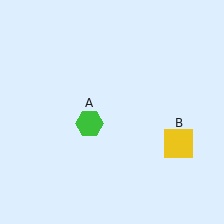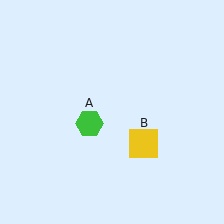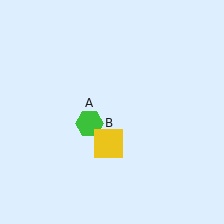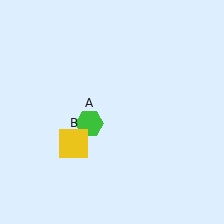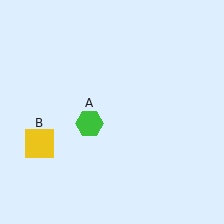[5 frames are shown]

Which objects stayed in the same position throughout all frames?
Green hexagon (object A) remained stationary.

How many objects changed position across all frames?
1 object changed position: yellow square (object B).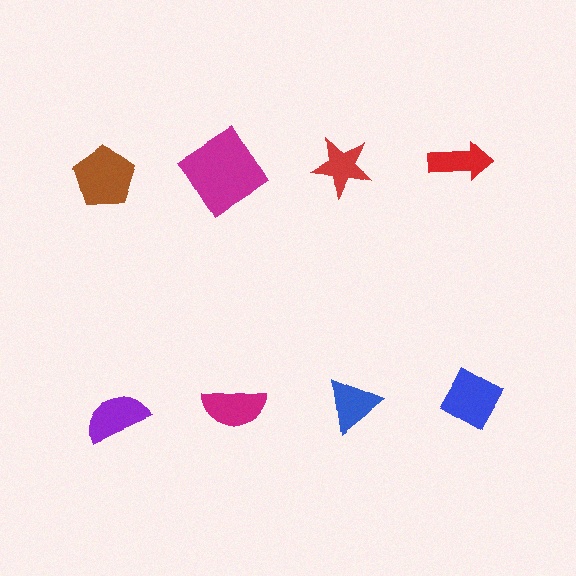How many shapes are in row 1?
4 shapes.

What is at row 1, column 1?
A brown pentagon.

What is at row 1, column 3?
A red star.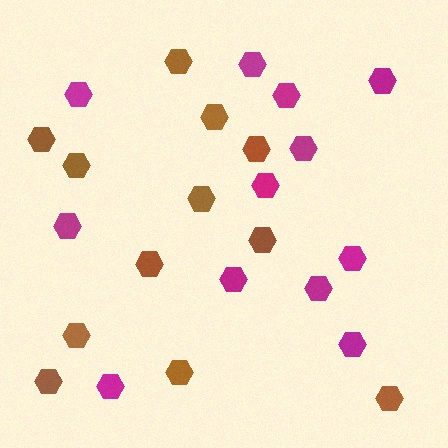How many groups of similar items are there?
There are 2 groups: one group of magenta hexagons (12) and one group of brown hexagons (12).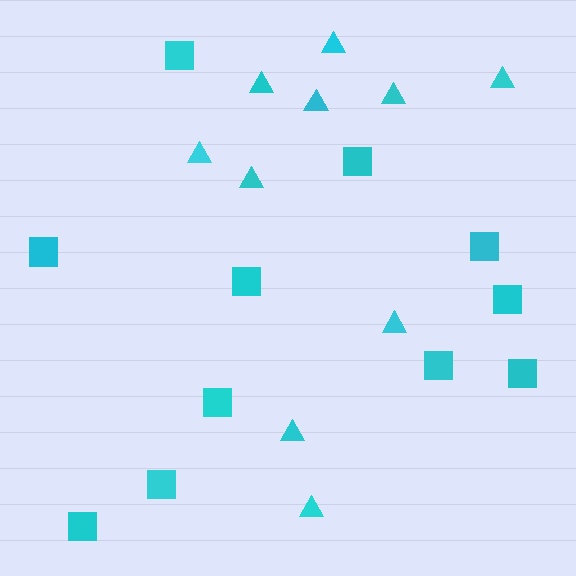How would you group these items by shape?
There are 2 groups: one group of triangles (10) and one group of squares (11).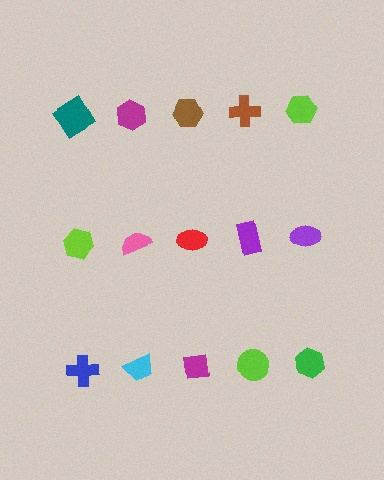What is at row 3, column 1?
A blue cross.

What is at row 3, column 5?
A green hexagon.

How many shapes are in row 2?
5 shapes.